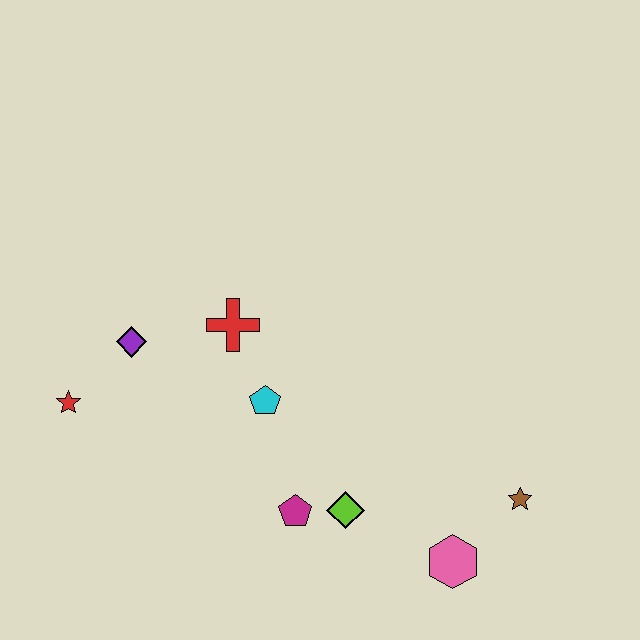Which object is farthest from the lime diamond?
The red star is farthest from the lime diamond.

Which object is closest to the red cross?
The cyan pentagon is closest to the red cross.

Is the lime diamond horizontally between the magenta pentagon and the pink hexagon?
Yes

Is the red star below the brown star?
No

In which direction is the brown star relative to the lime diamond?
The brown star is to the right of the lime diamond.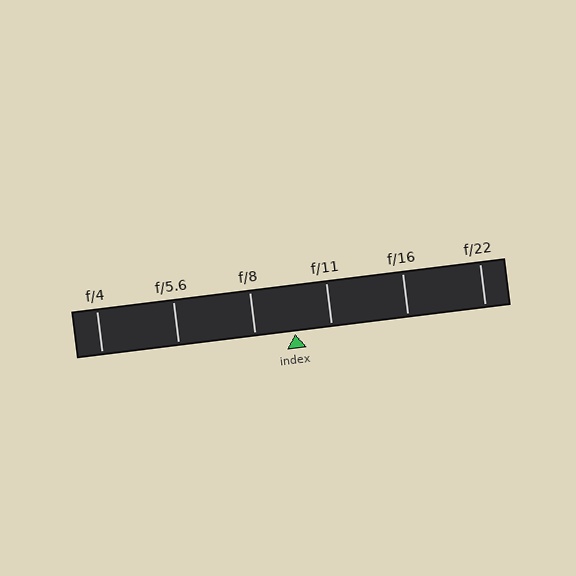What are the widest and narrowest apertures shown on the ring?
The widest aperture shown is f/4 and the narrowest is f/22.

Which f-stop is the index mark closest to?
The index mark is closest to f/11.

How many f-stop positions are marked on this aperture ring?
There are 6 f-stop positions marked.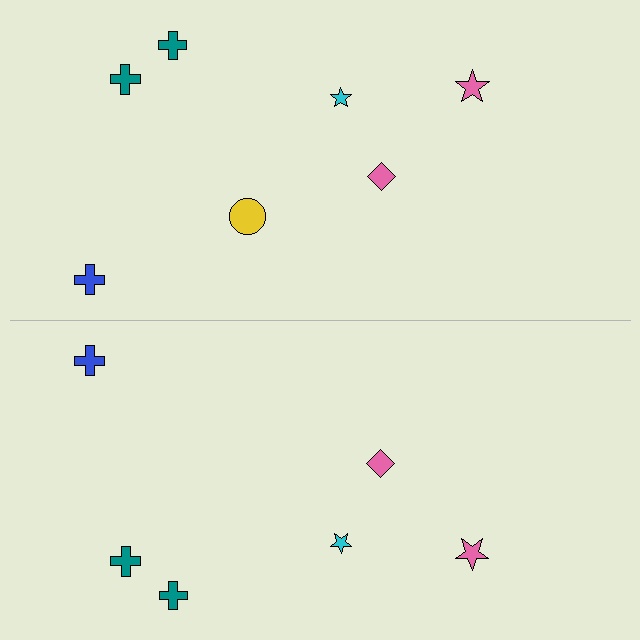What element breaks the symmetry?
A yellow circle is missing from the bottom side.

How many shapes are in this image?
There are 13 shapes in this image.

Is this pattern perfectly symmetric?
No, the pattern is not perfectly symmetric. A yellow circle is missing from the bottom side.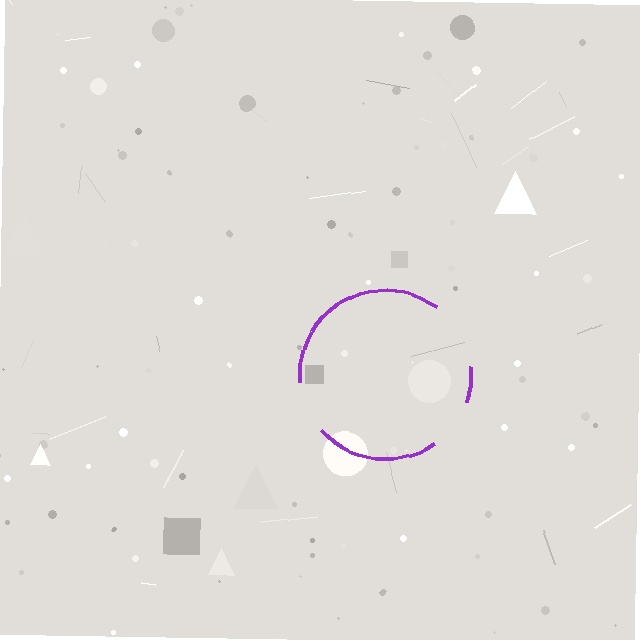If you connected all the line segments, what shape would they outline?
They would outline a circle.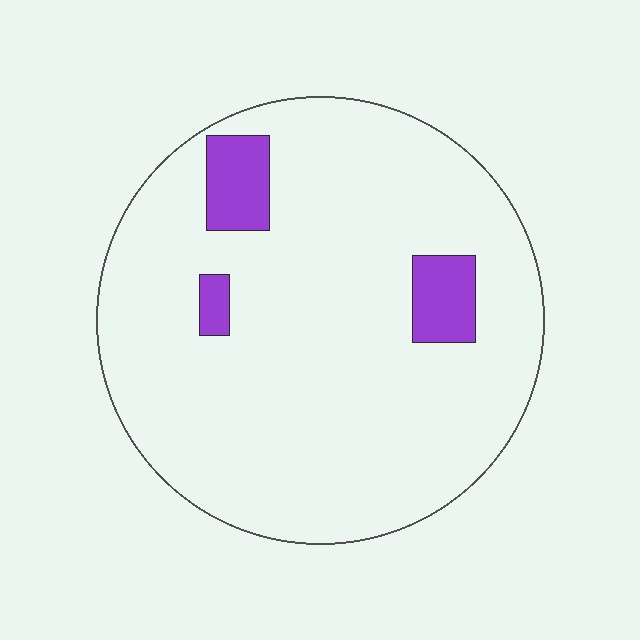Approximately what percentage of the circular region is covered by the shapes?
Approximately 10%.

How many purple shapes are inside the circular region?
3.